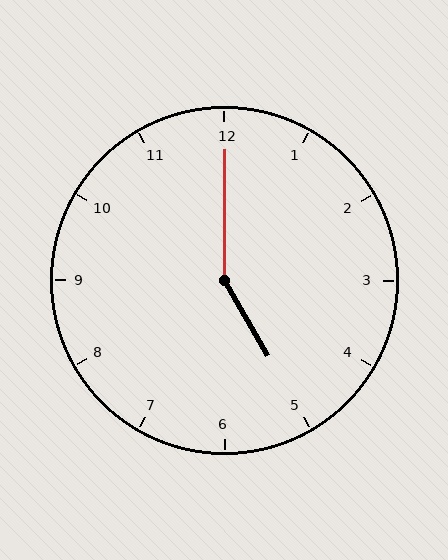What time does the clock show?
5:00.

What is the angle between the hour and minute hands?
Approximately 150 degrees.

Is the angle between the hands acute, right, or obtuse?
It is obtuse.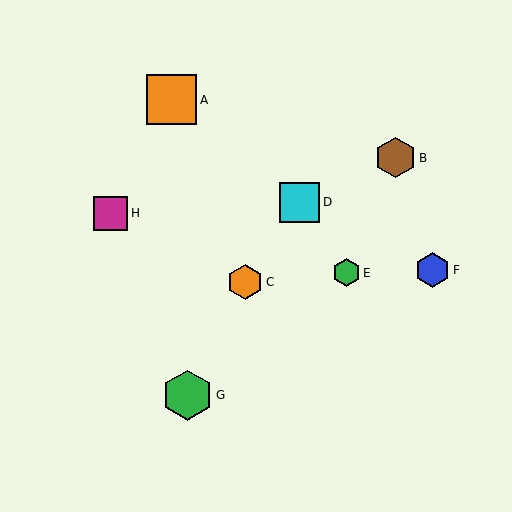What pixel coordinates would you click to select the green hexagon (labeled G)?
Click at (188, 395) to select the green hexagon G.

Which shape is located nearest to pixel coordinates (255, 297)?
The orange hexagon (labeled C) at (245, 282) is nearest to that location.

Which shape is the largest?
The green hexagon (labeled G) is the largest.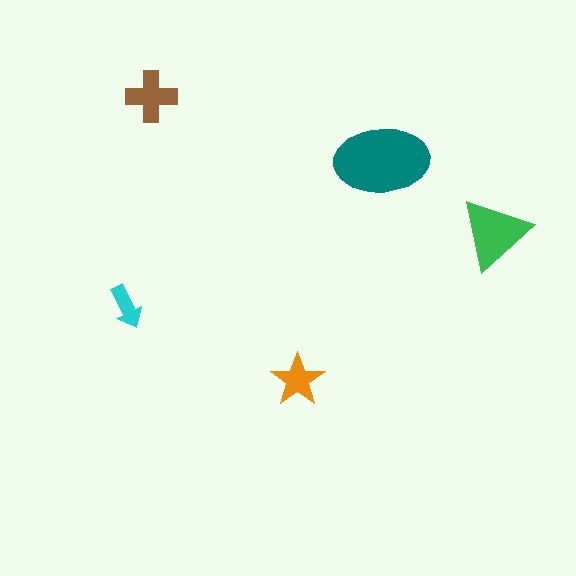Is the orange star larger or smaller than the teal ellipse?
Smaller.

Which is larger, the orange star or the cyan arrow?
The orange star.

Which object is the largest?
The teal ellipse.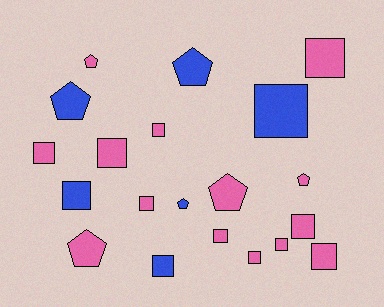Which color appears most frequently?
Pink, with 14 objects.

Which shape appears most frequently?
Square, with 13 objects.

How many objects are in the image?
There are 20 objects.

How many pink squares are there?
There are 10 pink squares.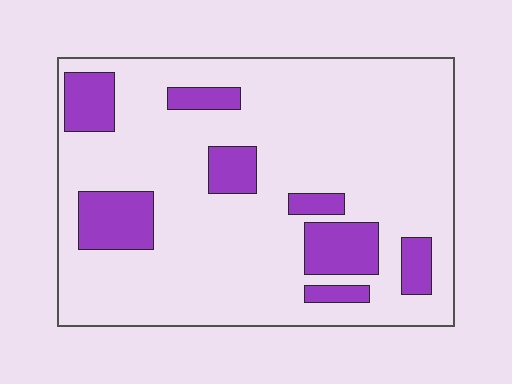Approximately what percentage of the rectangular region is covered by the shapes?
Approximately 20%.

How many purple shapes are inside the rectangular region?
8.